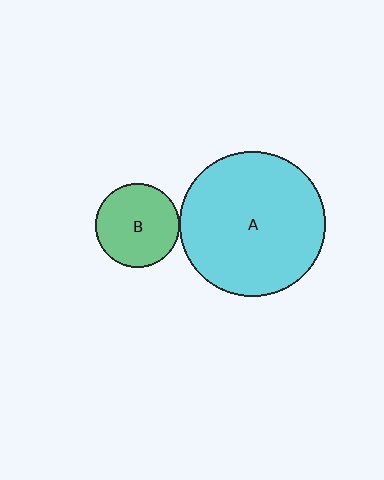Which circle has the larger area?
Circle A (cyan).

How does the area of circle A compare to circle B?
Approximately 3.0 times.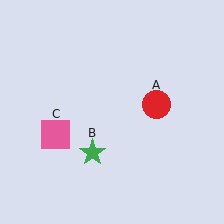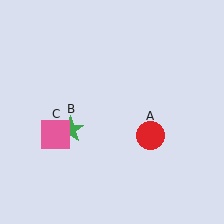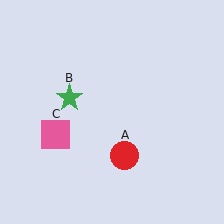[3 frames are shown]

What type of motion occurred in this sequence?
The red circle (object A), green star (object B) rotated clockwise around the center of the scene.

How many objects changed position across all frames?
2 objects changed position: red circle (object A), green star (object B).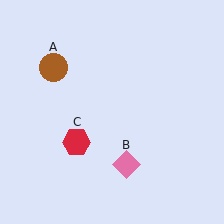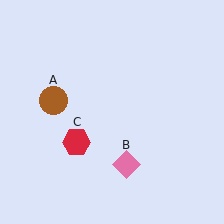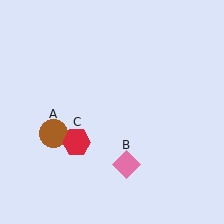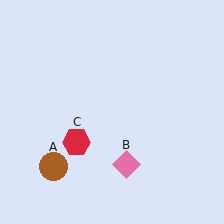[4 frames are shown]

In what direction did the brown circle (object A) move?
The brown circle (object A) moved down.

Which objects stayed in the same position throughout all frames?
Pink diamond (object B) and red hexagon (object C) remained stationary.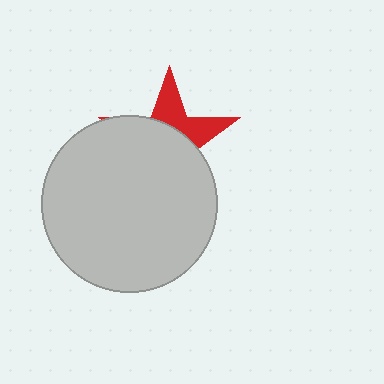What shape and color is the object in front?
The object in front is a light gray circle.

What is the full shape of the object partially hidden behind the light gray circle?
The partially hidden object is a red star.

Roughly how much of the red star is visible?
A small part of it is visible (roughly 33%).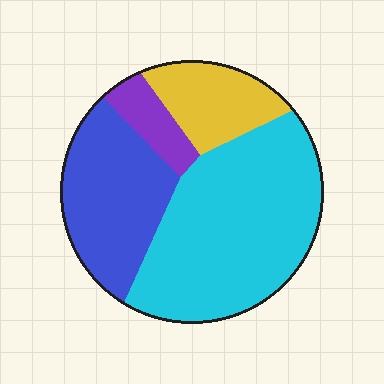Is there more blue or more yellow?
Blue.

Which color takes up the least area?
Purple, at roughly 10%.